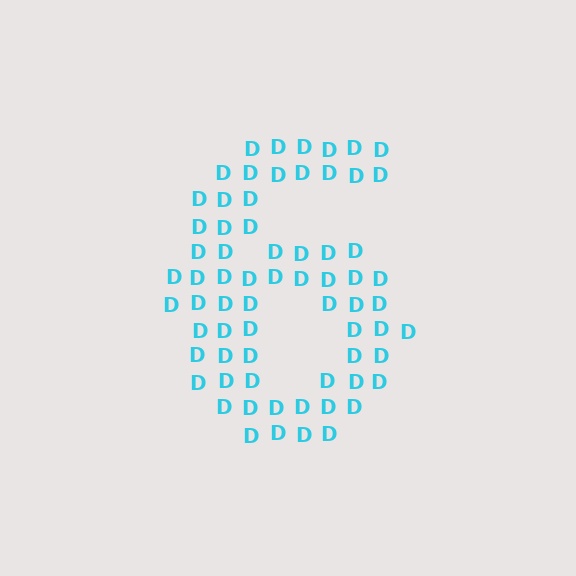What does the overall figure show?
The overall figure shows the digit 6.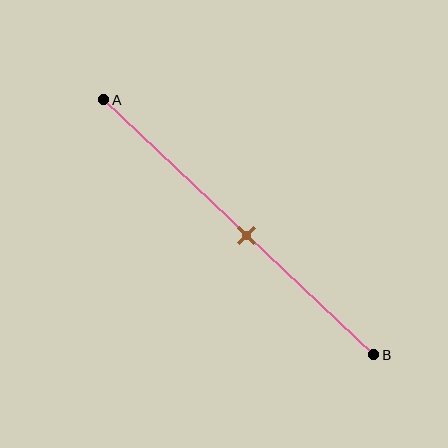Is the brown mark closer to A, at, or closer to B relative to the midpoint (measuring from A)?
The brown mark is closer to point B than the midpoint of segment AB.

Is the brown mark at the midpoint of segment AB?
No, the mark is at about 55% from A, not at the 50% midpoint.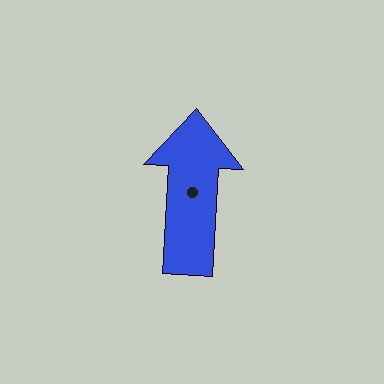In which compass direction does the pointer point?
North.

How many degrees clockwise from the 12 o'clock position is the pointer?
Approximately 3 degrees.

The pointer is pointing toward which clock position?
Roughly 12 o'clock.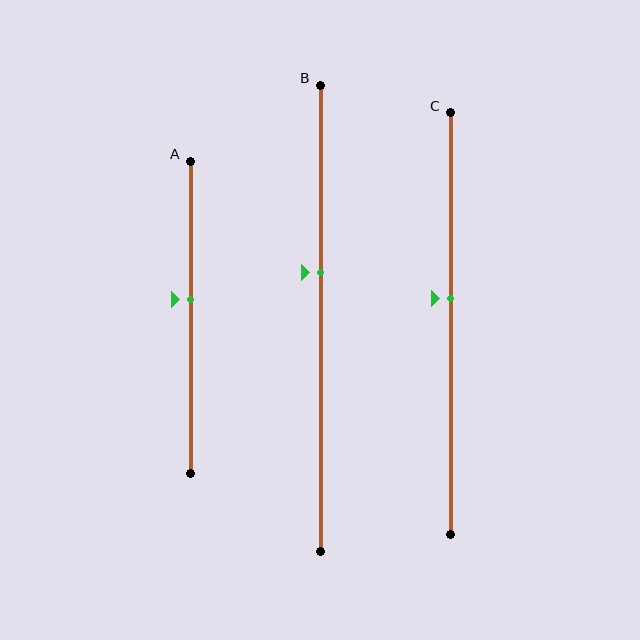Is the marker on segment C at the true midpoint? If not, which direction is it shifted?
No, the marker on segment C is shifted upward by about 6% of the segment length.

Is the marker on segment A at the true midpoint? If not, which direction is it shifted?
No, the marker on segment A is shifted upward by about 6% of the segment length.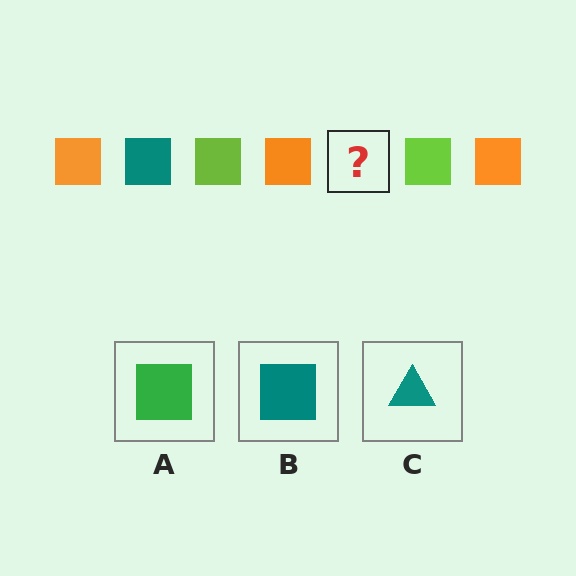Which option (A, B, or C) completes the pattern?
B.